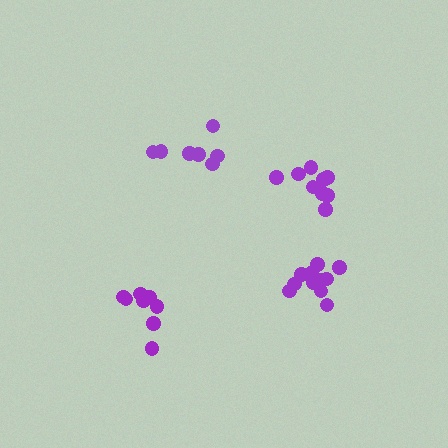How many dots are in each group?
Group 1: 7 dots, Group 2: 8 dots, Group 3: 11 dots, Group 4: 9 dots (35 total).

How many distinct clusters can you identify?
There are 4 distinct clusters.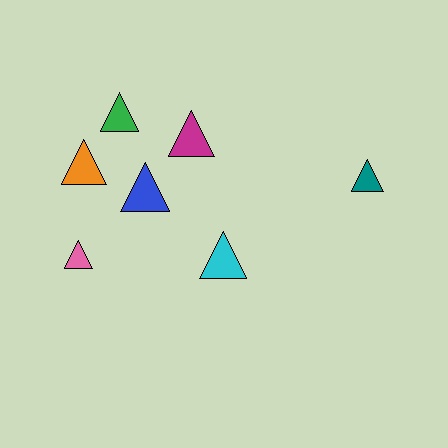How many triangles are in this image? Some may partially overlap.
There are 7 triangles.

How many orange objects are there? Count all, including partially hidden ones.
There is 1 orange object.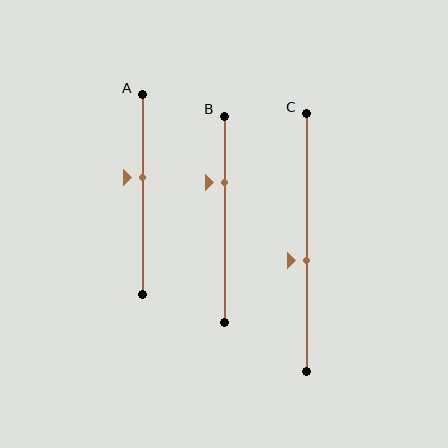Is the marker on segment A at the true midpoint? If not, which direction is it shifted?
No, the marker on segment A is shifted upward by about 8% of the segment length.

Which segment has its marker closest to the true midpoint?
Segment C has its marker closest to the true midpoint.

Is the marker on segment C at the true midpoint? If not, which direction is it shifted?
No, the marker on segment C is shifted downward by about 7% of the segment length.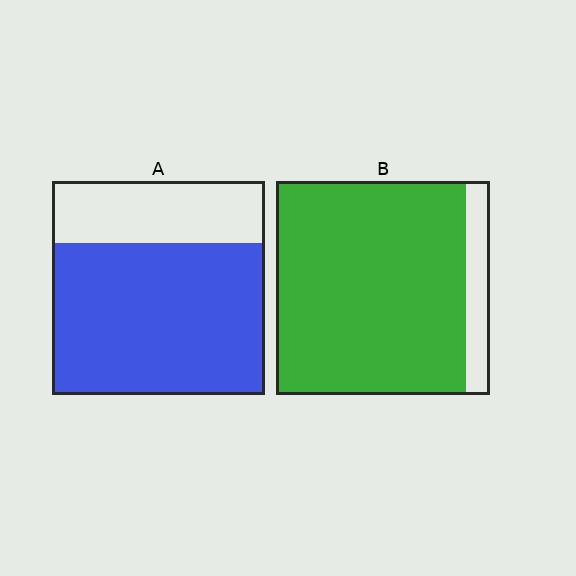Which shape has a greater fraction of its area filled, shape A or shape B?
Shape B.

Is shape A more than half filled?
Yes.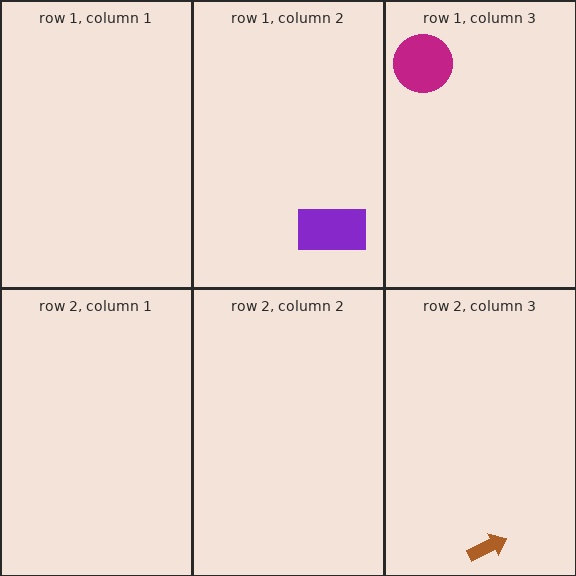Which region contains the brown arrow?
The row 2, column 3 region.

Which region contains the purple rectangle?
The row 1, column 2 region.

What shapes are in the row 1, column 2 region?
The purple rectangle.